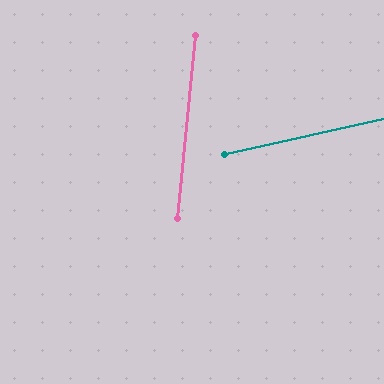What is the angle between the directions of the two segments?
Approximately 72 degrees.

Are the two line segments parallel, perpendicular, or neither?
Neither parallel nor perpendicular — they differ by about 72°.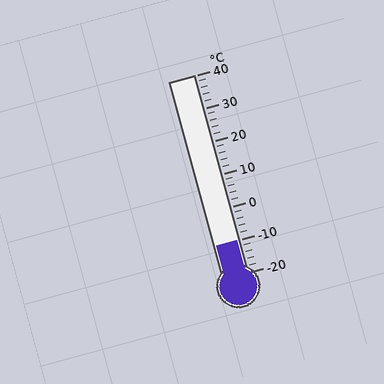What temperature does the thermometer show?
The thermometer shows approximately -10°C.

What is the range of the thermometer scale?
The thermometer scale ranges from -20°C to 40°C.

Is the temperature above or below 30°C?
The temperature is below 30°C.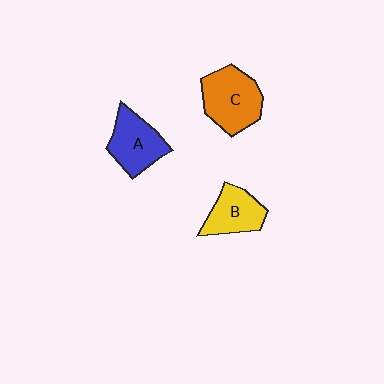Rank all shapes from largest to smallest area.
From largest to smallest: C (orange), A (blue), B (yellow).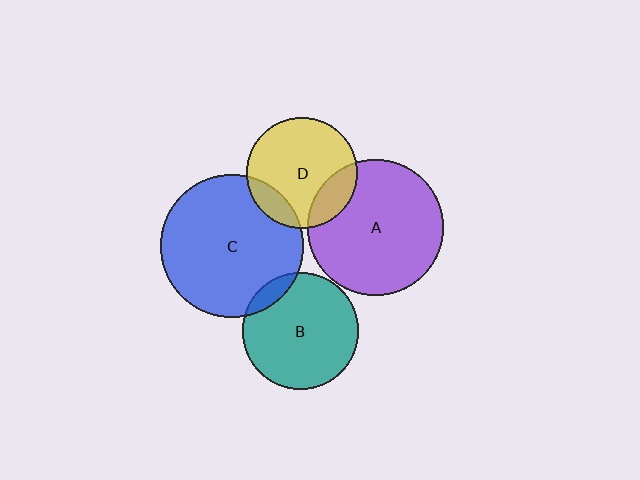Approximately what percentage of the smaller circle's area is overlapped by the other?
Approximately 10%.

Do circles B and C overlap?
Yes.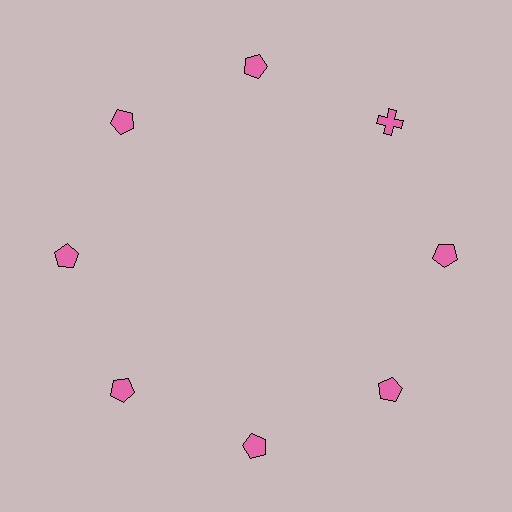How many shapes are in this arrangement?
There are 8 shapes arranged in a ring pattern.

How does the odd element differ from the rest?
It has a different shape: cross instead of pentagon.